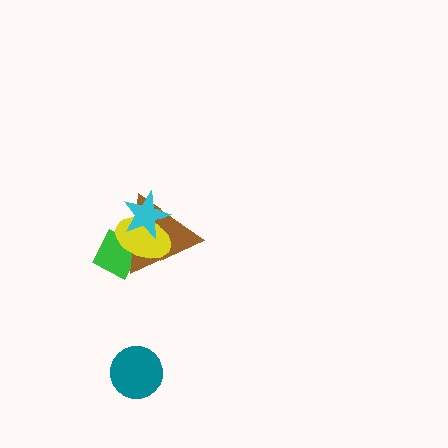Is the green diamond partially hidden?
Yes, it is partially covered by another shape.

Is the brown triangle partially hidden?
Yes, it is partially covered by another shape.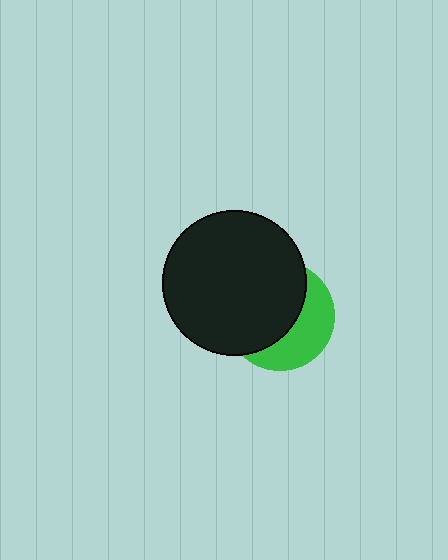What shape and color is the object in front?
The object in front is a black circle.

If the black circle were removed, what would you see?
You would see the complete green circle.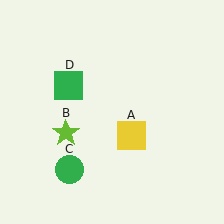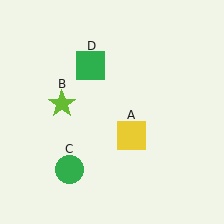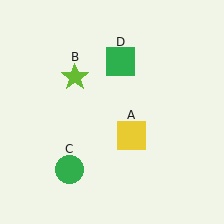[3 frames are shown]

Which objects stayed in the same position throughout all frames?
Yellow square (object A) and green circle (object C) remained stationary.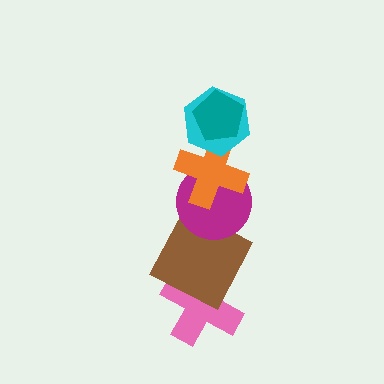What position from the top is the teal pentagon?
The teal pentagon is 1st from the top.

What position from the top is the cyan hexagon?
The cyan hexagon is 2nd from the top.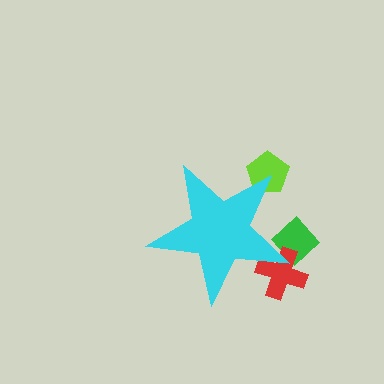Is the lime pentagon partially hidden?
Yes, the lime pentagon is partially hidden behind the cyan star.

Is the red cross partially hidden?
Yes, the red cross is partially hidden behind the cyan star.